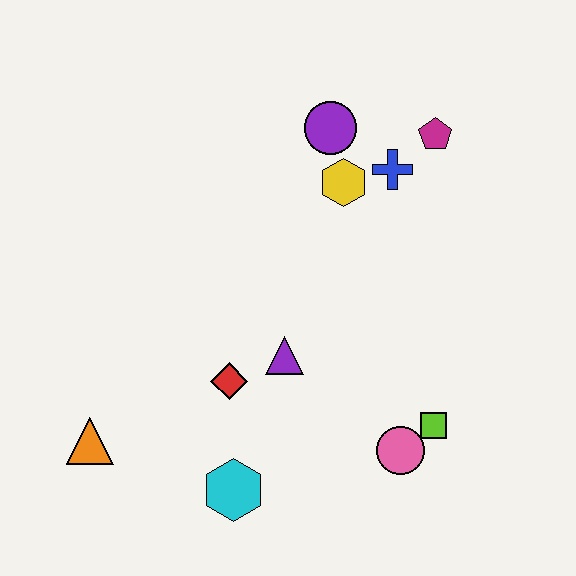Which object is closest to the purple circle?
The yellow hexagon is closest to the purple circle.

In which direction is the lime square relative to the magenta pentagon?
The lime square is below the magenta pentagon.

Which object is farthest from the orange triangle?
The magenta pentagon is farthest from the orange triangle.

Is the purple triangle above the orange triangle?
Yes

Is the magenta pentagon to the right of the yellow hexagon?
Yes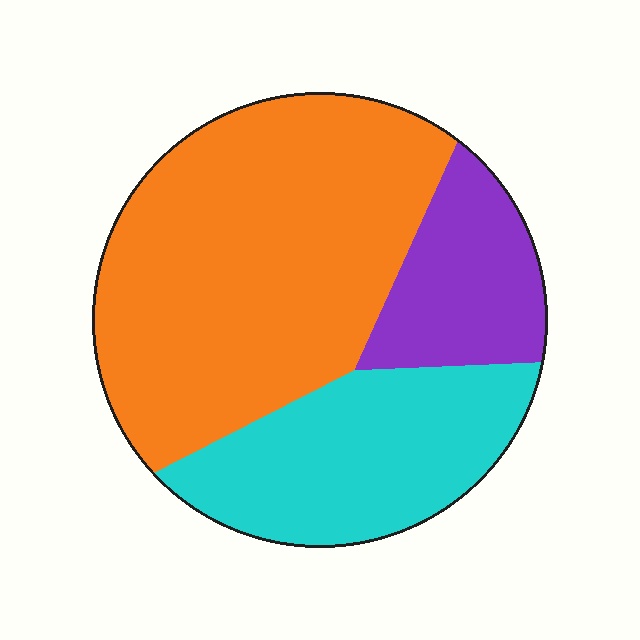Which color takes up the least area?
Purple, at roughly 15%.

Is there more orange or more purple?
Orange.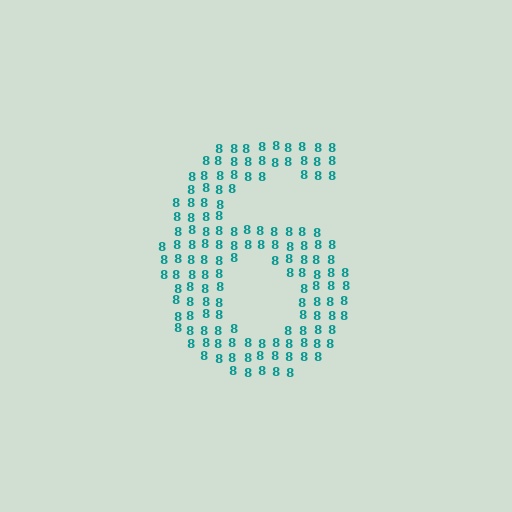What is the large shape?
The large shape is the digit 6.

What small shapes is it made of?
It is made of small digit 8's.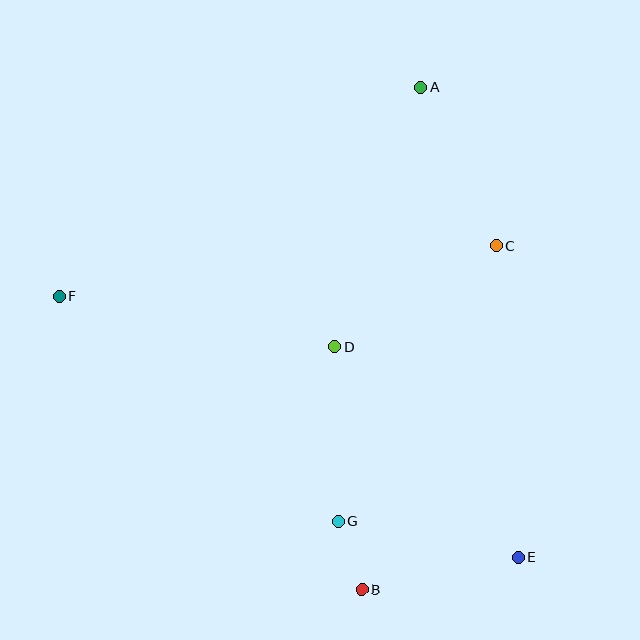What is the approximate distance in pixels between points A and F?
The distance between A and F is approximately 417 pixels.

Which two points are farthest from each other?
Points E and F are farthest from each other.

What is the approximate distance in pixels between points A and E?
The distance between A and E is approximately 480 pixels.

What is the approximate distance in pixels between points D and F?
The distance between D and F is approximately 279 pixels.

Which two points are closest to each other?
Points B and G are closest to each other.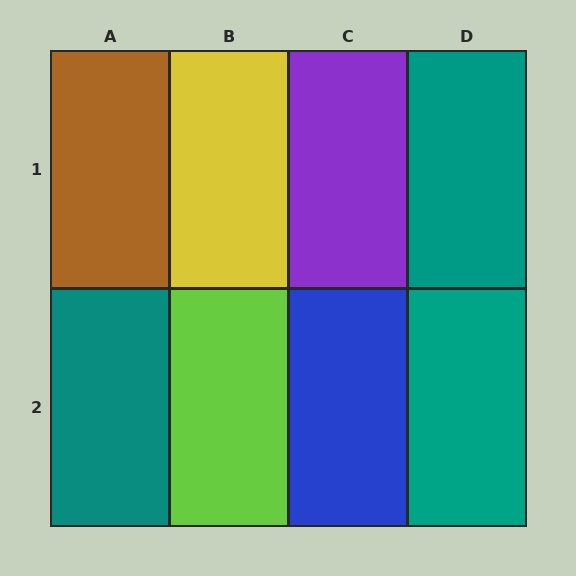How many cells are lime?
1 cell is lime.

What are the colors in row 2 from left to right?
Teal, lime, blue, teal.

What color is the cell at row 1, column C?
Purple.